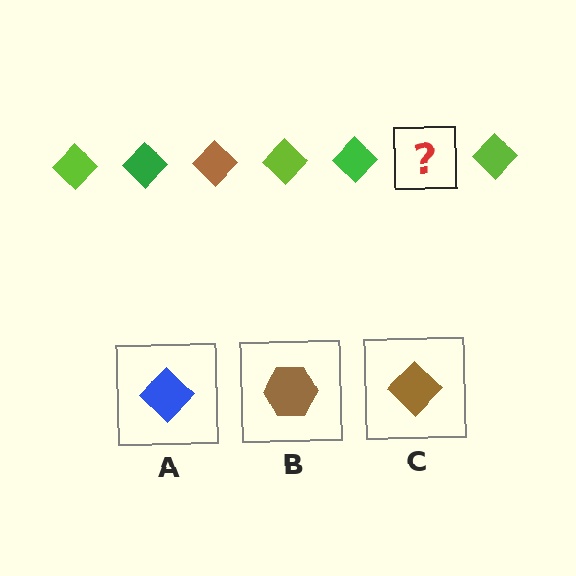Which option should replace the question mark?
Option C.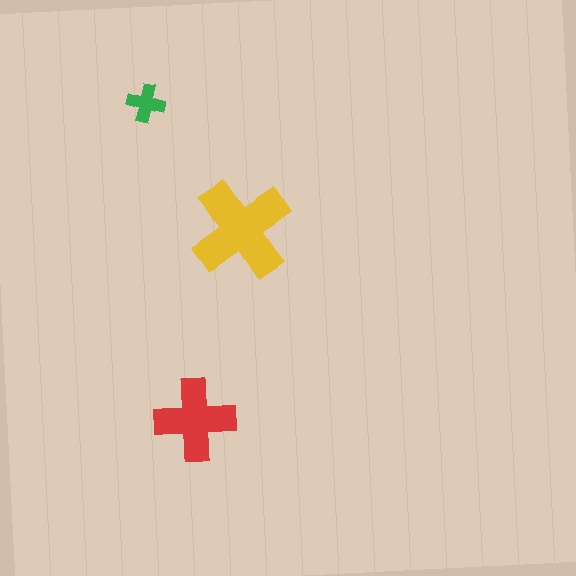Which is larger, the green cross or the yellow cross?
The yellow one.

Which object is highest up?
The green cross is topmost.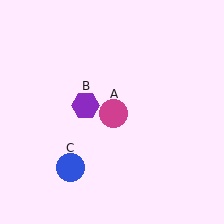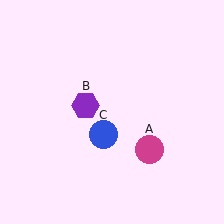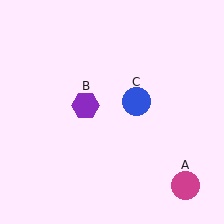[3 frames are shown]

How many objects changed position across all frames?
2 objects changed position: magenta circle (object A), blue circle (object C).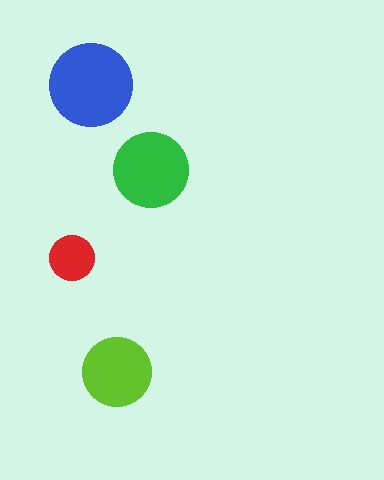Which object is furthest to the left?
The red circle is leftmost.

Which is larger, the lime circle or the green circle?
The green one.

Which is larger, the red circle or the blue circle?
The blue one.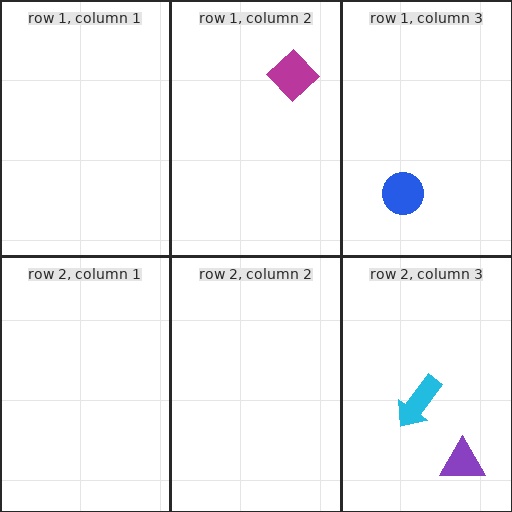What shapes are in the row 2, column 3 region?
The cyan arrow, the purple triangle.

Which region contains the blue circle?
The row 1, column 3 region.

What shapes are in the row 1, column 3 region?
The blue circle.